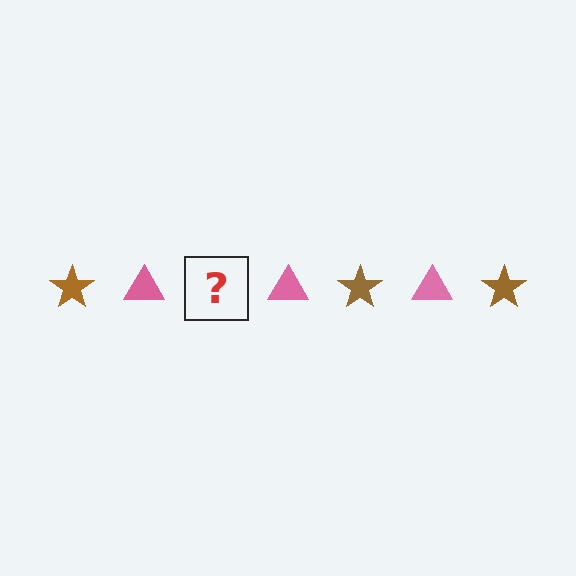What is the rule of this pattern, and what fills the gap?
The rule is that the pattern alternates between brown star and pink triangle. The gap should be filled with a brown star.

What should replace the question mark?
The question mark should be replaced with a brown star.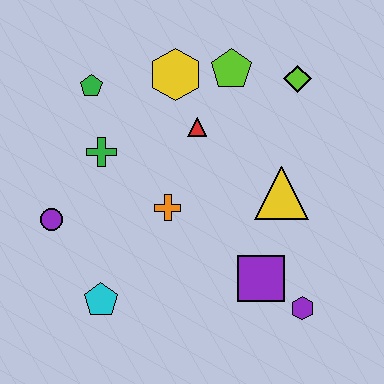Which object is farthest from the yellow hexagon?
The purple hexagon is farthest from the yellow hexagon.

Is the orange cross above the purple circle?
Yes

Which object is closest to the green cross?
The green pentagon is closest to the green cross.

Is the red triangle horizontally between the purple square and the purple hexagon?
No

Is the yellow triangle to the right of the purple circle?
Yes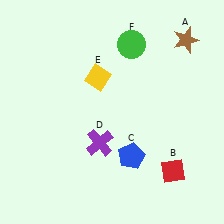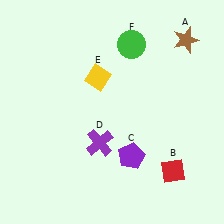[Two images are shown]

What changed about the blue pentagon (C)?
In Image 1, C is blue. In Image 2, it changed to purple.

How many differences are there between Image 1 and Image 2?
There is 1 difference between the two images.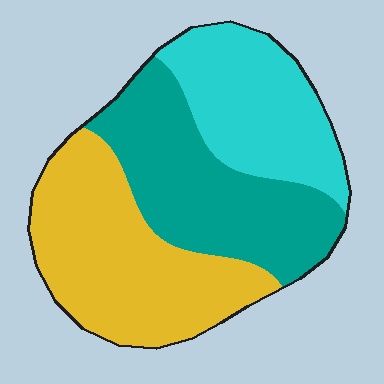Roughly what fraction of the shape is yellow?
Yellow takes up about three eighths (3/8) of the shape.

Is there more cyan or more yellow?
Yellow.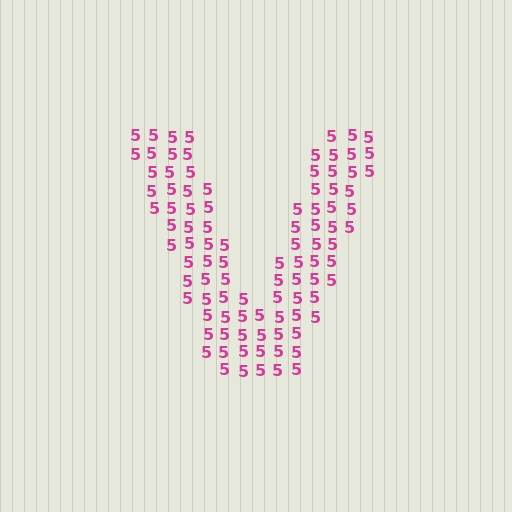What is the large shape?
The large shape is the letter V.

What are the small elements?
The small elements are digit 5's.